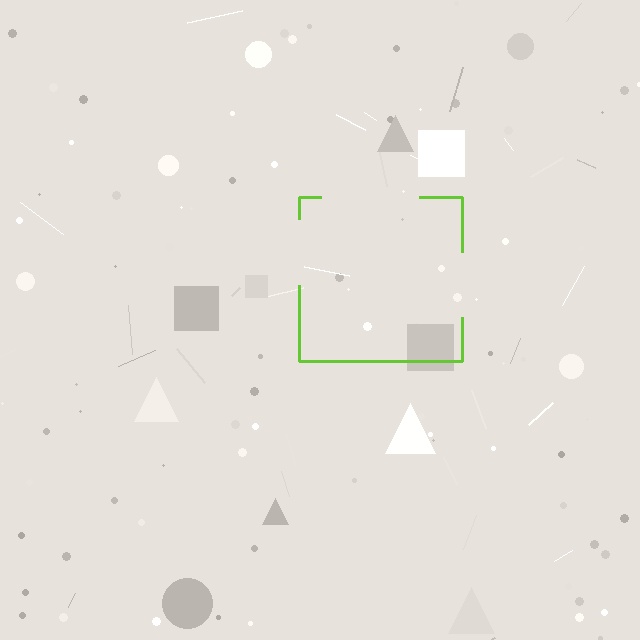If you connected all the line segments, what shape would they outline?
They would outline a square.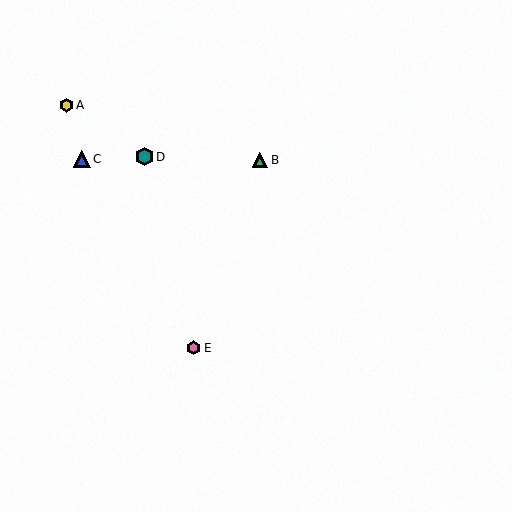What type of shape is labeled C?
Shape C is a blue triangle.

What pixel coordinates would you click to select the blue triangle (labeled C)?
Click at (82, 159) to select the blue triangle C.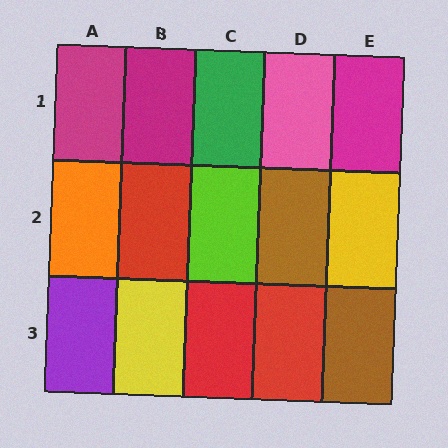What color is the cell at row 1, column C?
Green.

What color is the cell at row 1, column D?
Pink.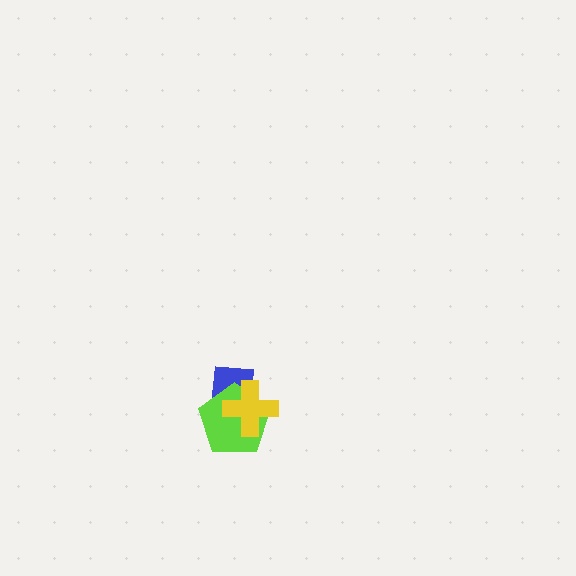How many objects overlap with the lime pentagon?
2 objects overlap with the lime pentagon.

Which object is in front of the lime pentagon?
The yellow cross is in front of the lime pentagon.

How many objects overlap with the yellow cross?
2 objects overlap with the yellow cross.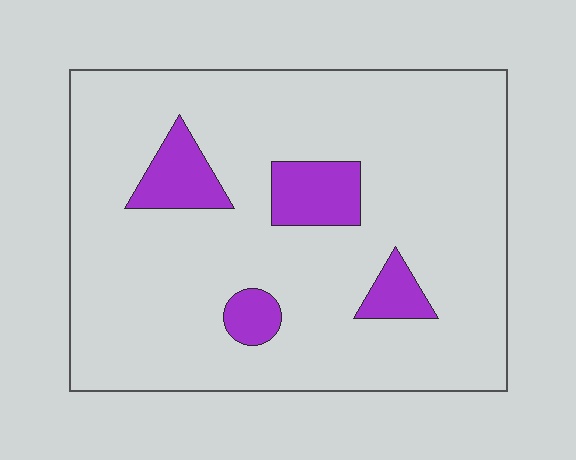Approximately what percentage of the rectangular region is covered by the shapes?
Approximately 10%.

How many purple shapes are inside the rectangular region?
4.